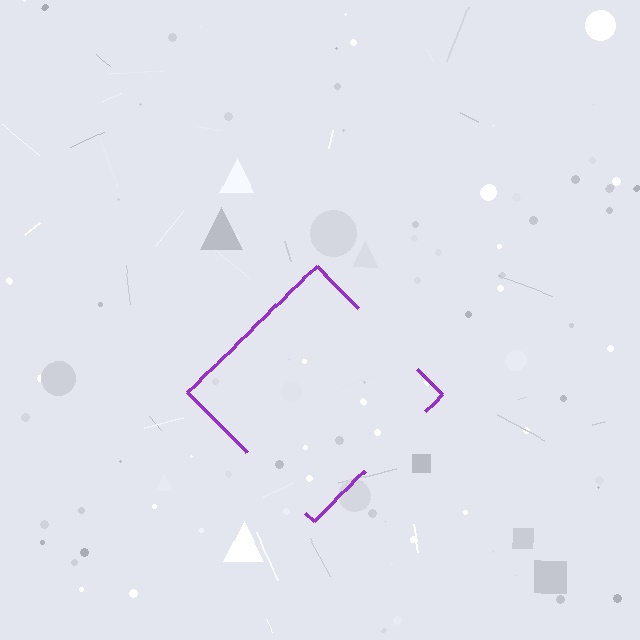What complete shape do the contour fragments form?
The contour fragments form a diamond.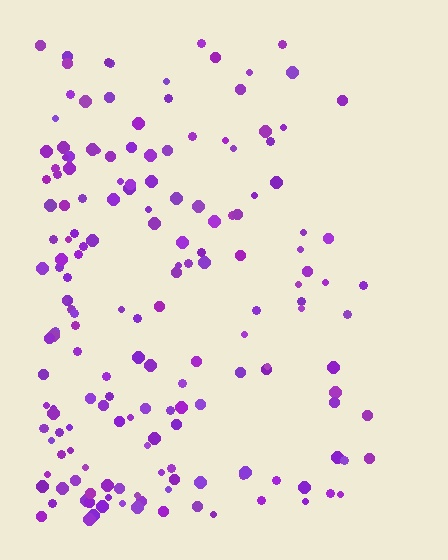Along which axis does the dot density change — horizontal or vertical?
Horizontal.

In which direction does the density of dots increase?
From right to left, with the left side densest.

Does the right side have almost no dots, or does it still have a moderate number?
Still a moderate number, just noticeably fewer than the left.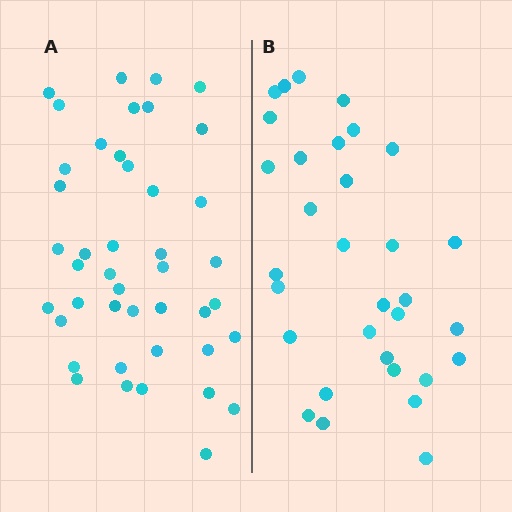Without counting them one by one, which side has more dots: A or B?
Region A (the left region) has more dots.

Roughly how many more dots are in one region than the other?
Region A has roughly 12 or so more dots than region B.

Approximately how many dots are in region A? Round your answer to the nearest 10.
About 40 dots. (The exact count is 43, which rounds to 40.)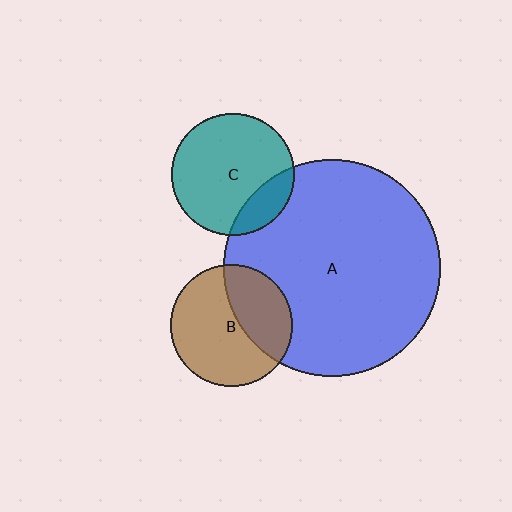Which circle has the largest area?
Circle A (blue).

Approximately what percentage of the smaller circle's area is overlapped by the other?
Approximately 35%.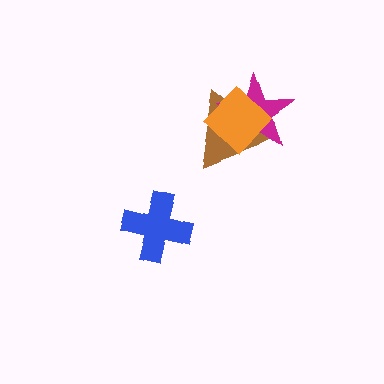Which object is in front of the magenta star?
The orange diamond is in front of the magenta star.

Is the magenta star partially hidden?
Yes, it is partially covered by another shape.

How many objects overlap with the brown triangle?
2 objects overlap with the brown triangle.